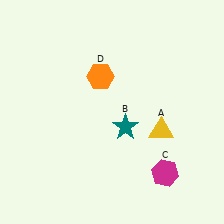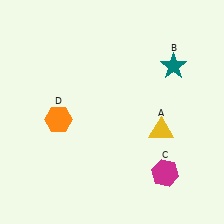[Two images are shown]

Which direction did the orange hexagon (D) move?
The orange hexagon (D) moved down.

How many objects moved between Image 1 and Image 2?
2 objects moved between the two images.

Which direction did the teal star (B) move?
The teal star (B) moved up.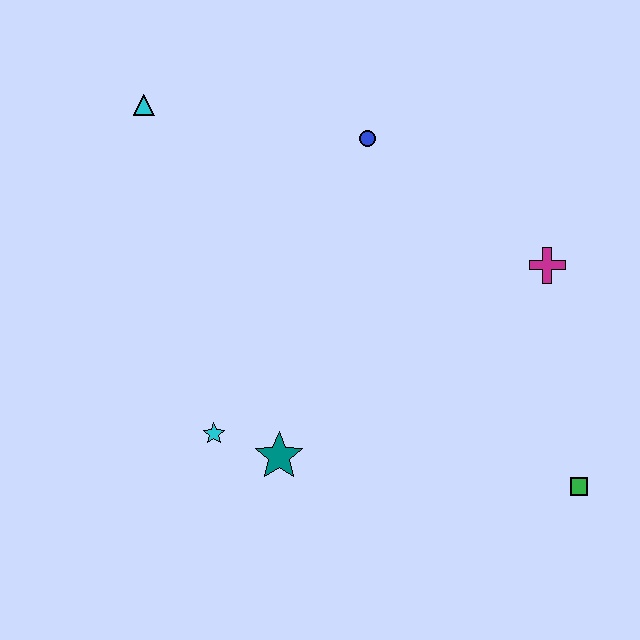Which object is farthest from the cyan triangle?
The green square is farthest from the cyan triangle.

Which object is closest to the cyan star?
The teal star is closest to the cyan star.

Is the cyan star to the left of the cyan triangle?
No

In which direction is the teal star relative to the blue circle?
The teal star is below the blue circle.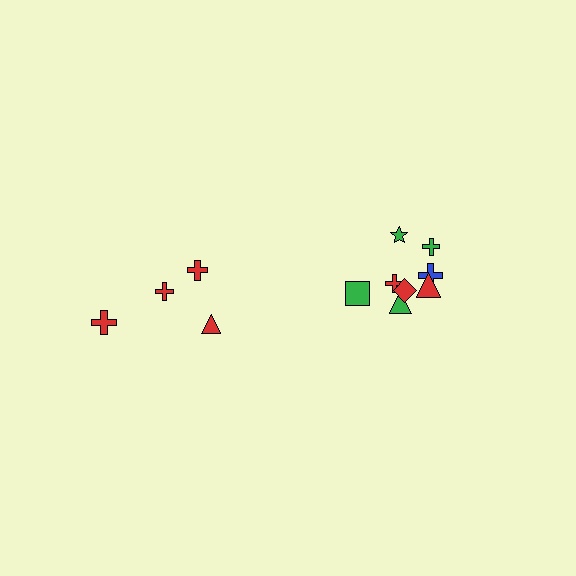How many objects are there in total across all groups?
There are 12 objects.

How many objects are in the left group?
There are 4 objects.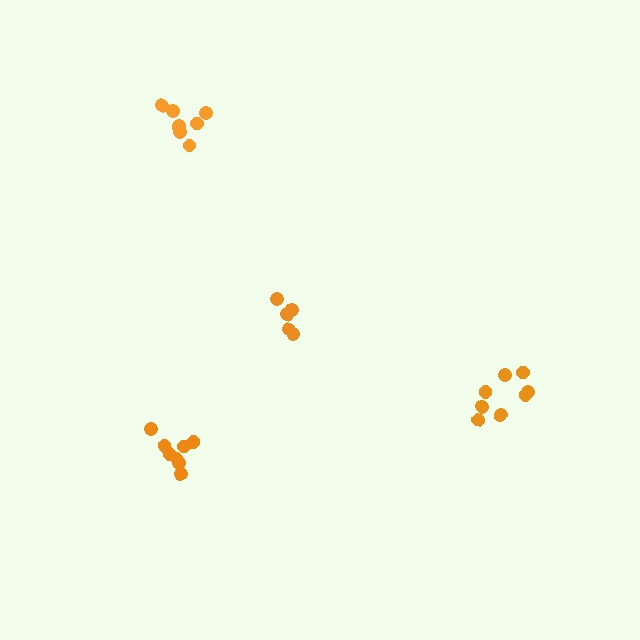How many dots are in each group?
Group 1: 8 dots, Group 2: 8 dots, Group 3: 5 dots, Group 4: 8 dots (29 total).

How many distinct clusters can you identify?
There are 4 distinct clusters.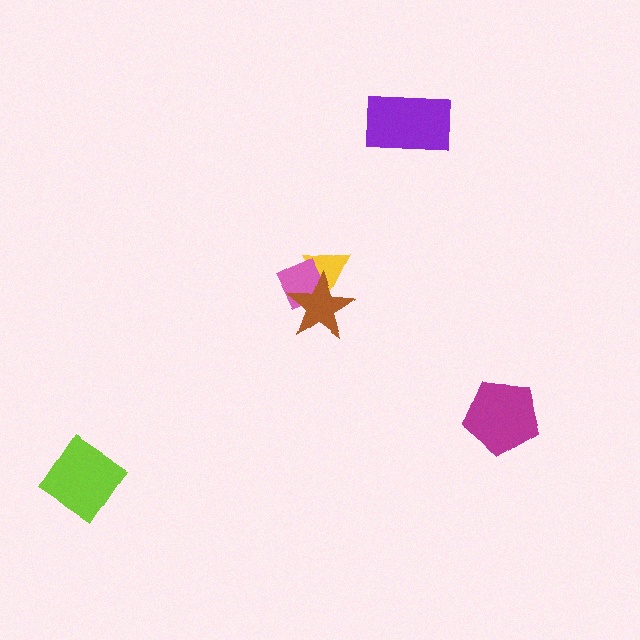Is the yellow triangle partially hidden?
Yes, it is partially covered by another shape.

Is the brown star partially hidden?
No, no other shape covers it.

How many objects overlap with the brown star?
2 objects overlap with the brown star.